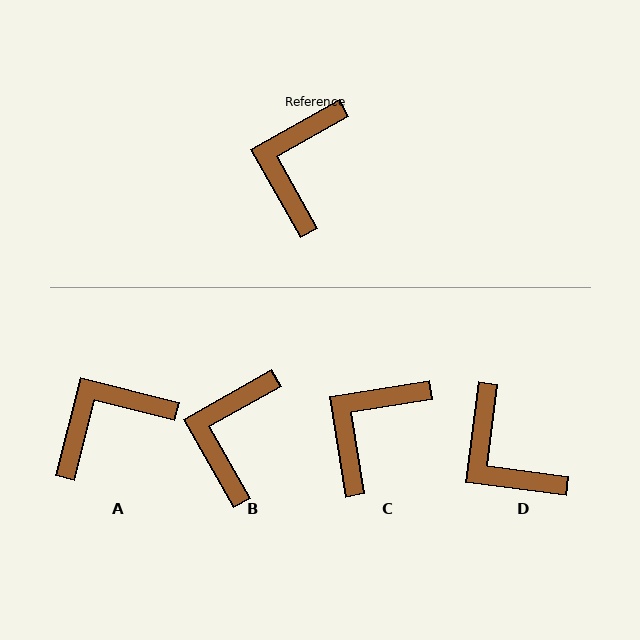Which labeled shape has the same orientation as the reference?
B.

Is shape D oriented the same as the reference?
No, it is off by about 53 degrees.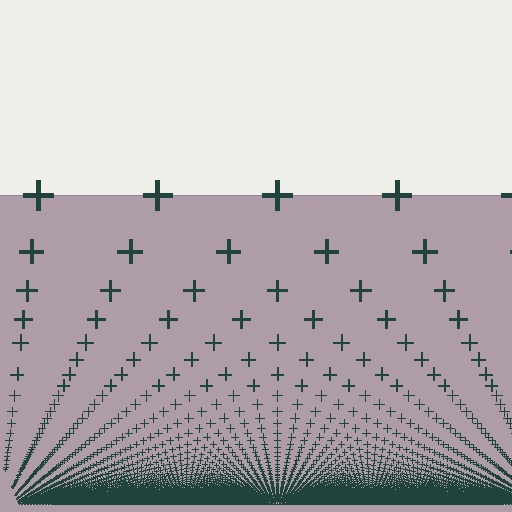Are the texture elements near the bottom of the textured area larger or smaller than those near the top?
Smaller. The gradient is inverted — elements near the bottom are smaller and denser.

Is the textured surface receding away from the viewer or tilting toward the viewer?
The surface appears to tilt toward the viewer. Texture elements get larger and sparser toward the top.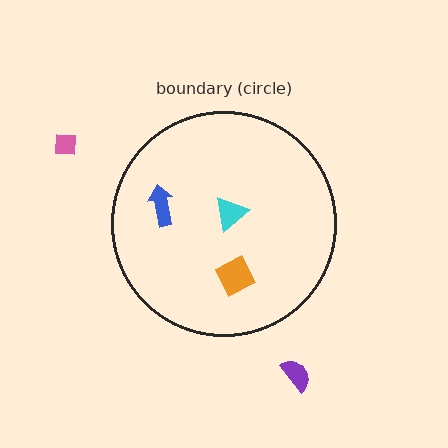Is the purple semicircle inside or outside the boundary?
Outside.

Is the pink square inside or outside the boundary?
Outside.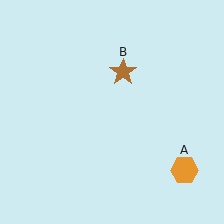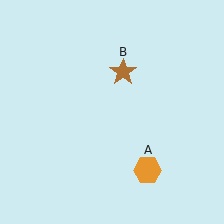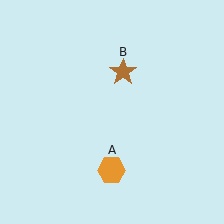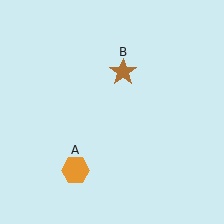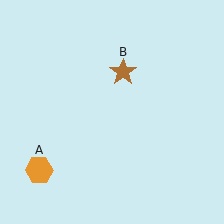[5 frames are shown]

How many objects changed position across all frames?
1 object changed position: orange hexagon (object A).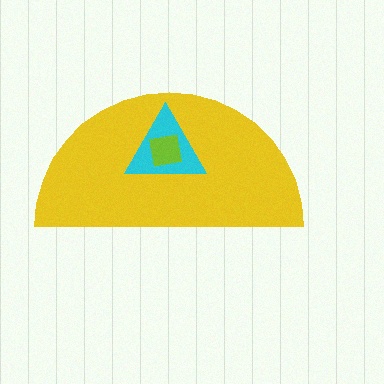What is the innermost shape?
The lime square.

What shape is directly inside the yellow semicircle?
The cyan triangle.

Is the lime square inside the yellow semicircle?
Yes.